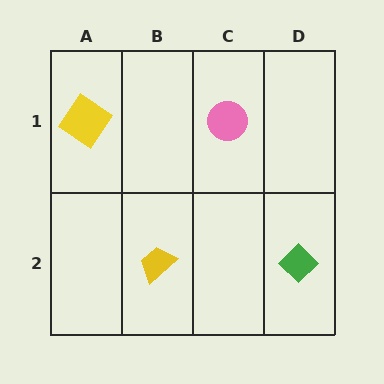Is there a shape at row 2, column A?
No, that cell is empty.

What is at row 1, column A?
A yellow diamond.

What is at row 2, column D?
A green diamond.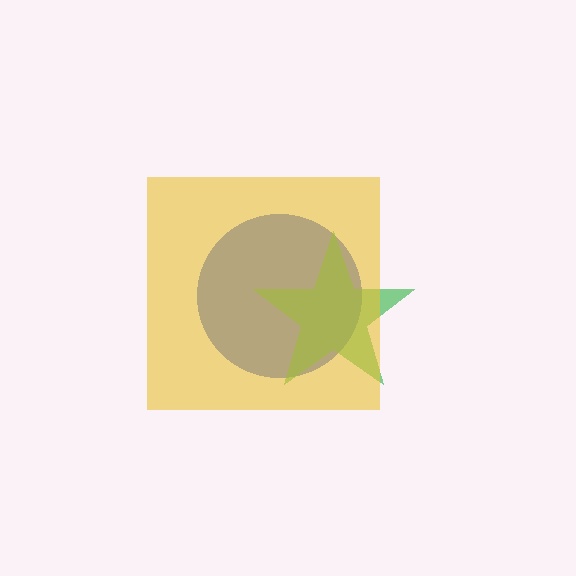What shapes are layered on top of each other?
The layered shapes are: a blue circle, a green star, a yellow square.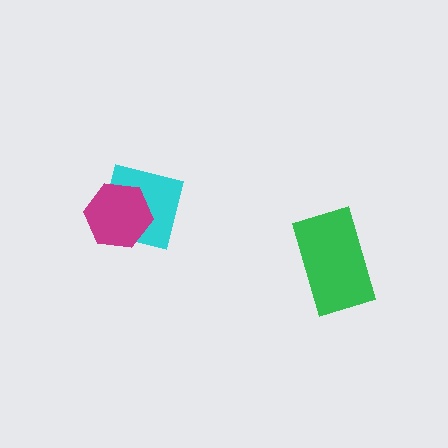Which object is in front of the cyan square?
The magenta hexagon is in front of the cyan square.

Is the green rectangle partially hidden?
No, no other shape covers it.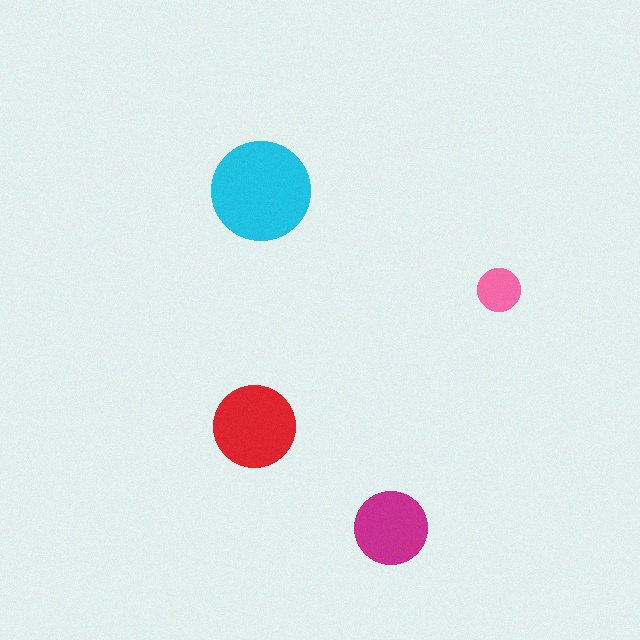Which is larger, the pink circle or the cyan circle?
The cyan one.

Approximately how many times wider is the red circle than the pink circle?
About 2 times wider.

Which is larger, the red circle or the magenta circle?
The red one.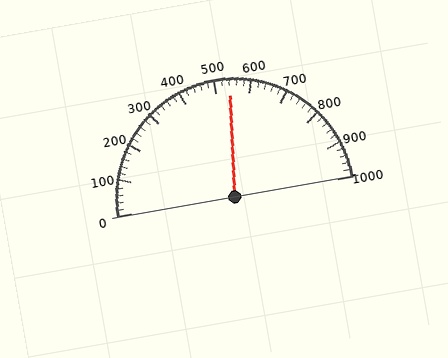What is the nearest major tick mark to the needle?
The nearest major tick mark is 500.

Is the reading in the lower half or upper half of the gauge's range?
The reading is in the upper half of the range (0 to 1000).